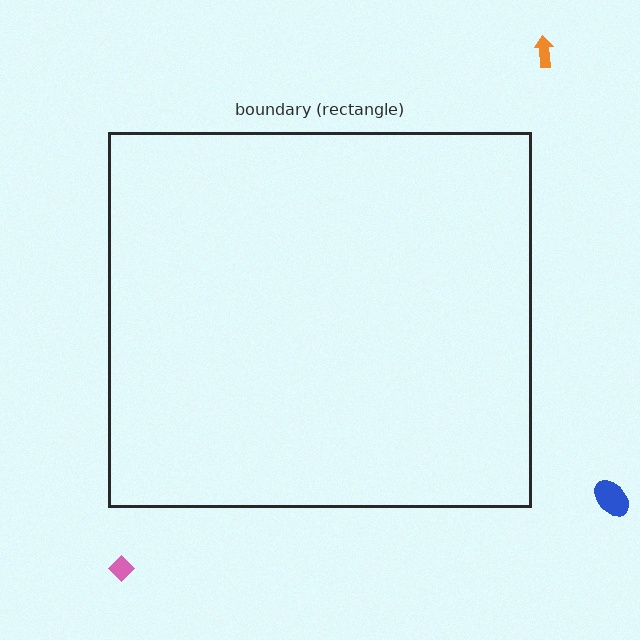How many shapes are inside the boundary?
0 inside, 3 outside.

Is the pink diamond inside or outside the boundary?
Outside.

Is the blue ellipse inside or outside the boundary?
Outside.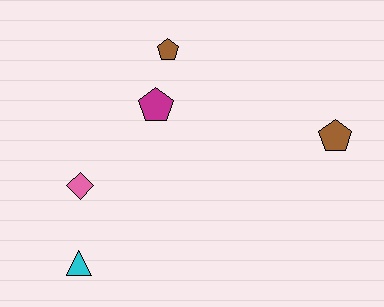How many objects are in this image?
There are 5 objects.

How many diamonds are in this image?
There is 1 diamond.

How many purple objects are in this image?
There are no purple objects.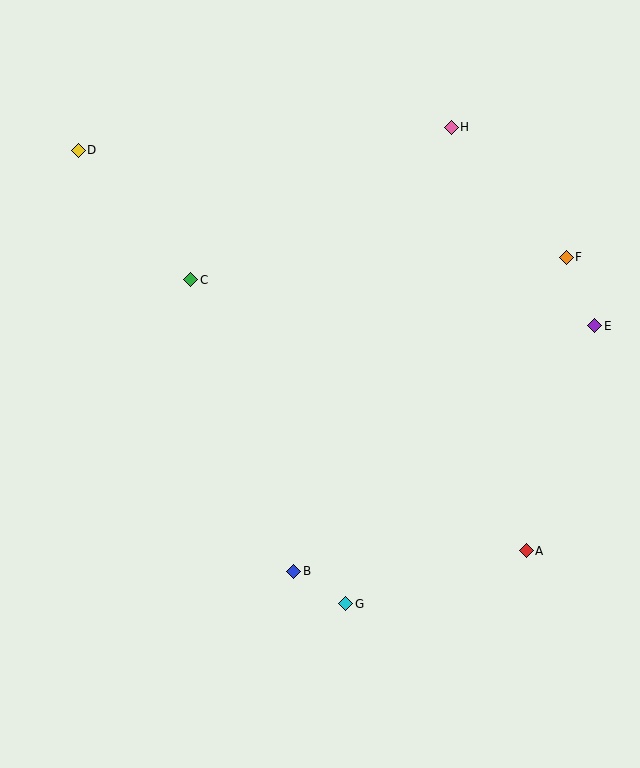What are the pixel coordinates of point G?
Point G is at (346, 604).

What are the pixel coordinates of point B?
Point B is at (294, 571).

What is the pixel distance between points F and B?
The distance between F and B is 416 pixels.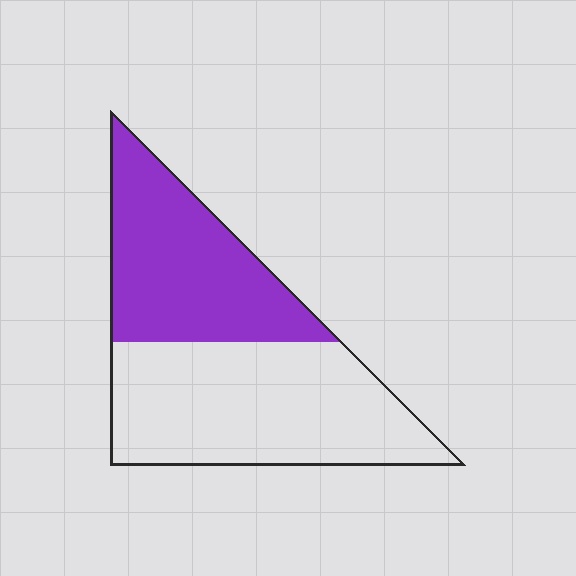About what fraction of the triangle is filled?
About two fifths (2/5).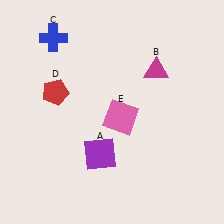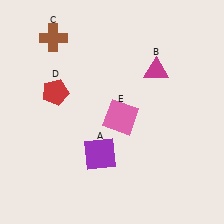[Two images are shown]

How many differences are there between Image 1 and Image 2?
There is 1 difference between the two images.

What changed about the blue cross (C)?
In Image 1, C is blue. In Image 2, it changed to brown.